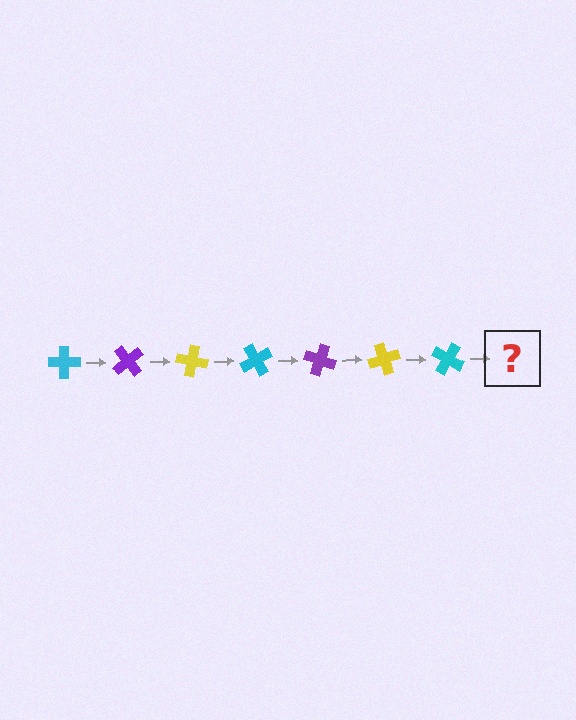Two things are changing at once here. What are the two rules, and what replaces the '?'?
The two rules are that it rotates 50 degrees each step and the color cycles through cyan, purple, and yellow. The '?' should be a purple cross, rotated 350 degrees from the start.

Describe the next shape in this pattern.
It should be a purple cross, rotated 350 degrees from the start.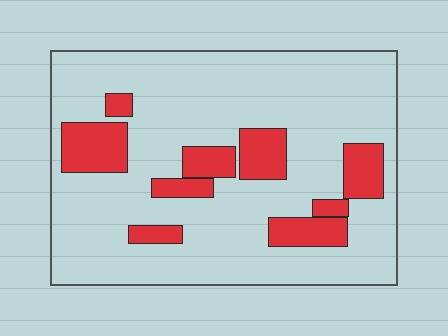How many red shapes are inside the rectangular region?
9.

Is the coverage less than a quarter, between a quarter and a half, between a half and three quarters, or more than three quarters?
Less than a quarter.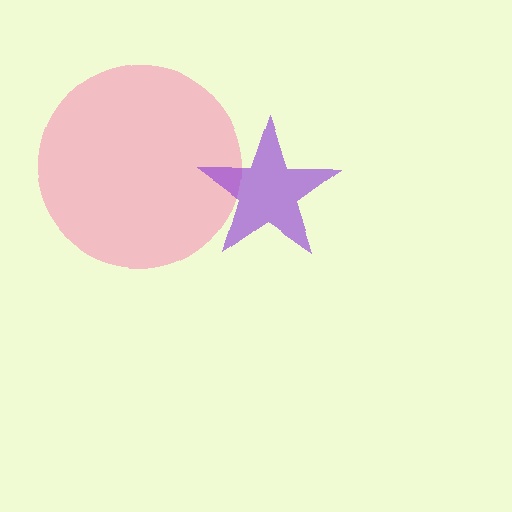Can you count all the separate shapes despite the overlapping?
Yes, there are 2 separate shapes.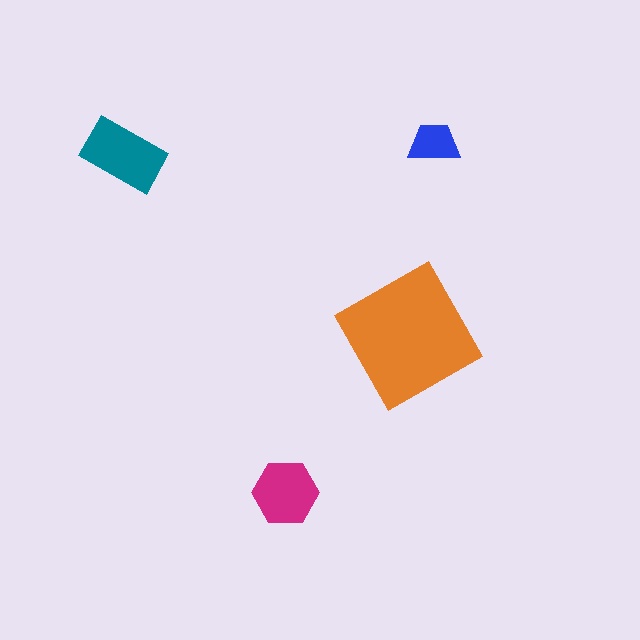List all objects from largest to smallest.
The orange square, the teal rectangle, the magenta hexagon, the blue trapezoid.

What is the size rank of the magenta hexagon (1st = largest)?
3rd.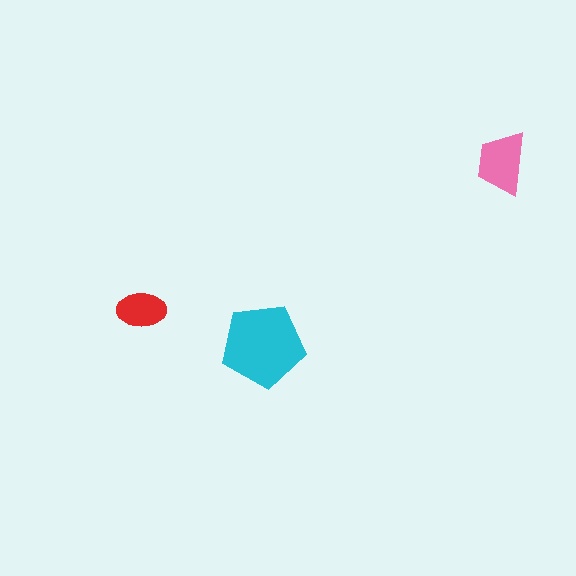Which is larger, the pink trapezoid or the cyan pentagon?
The cyan pentagon.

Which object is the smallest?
The red ellipse.